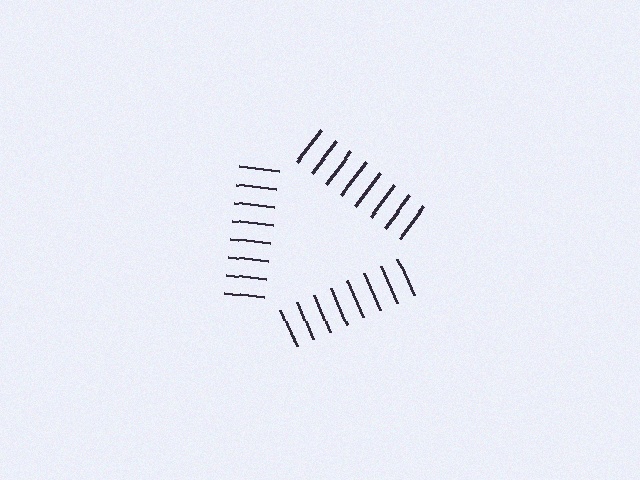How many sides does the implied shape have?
3 sides — the line-ends trace a triangle.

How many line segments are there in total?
24 — 8 along each of the 3 edges.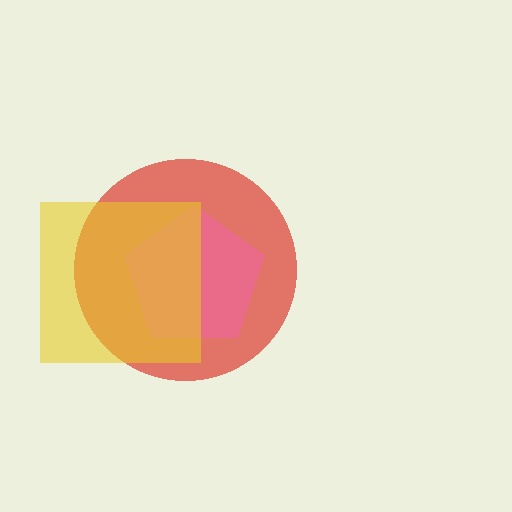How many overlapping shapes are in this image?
There are 3 overlapping shapes in the image.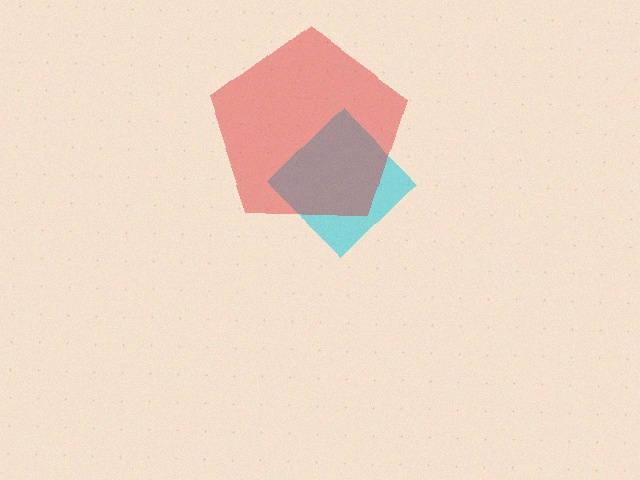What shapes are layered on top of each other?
The layered shapes are: a cyan diamond, a red pentagon.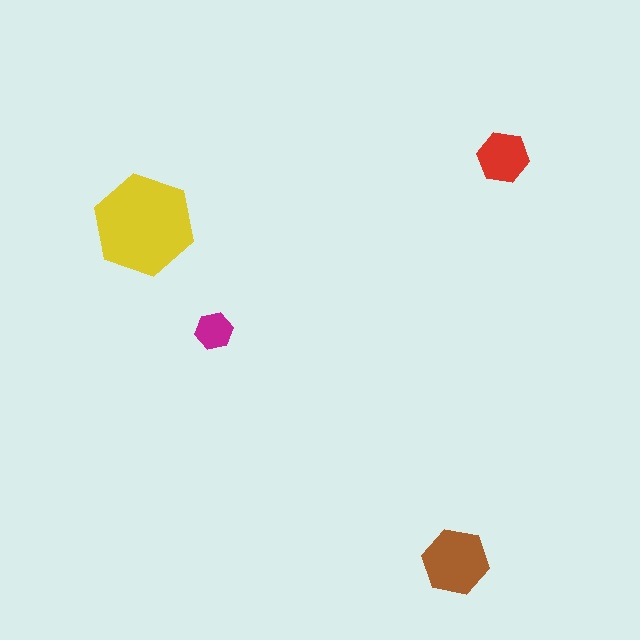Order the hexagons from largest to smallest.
the yellow one, the brown one, the red one, the magenta one.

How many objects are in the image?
There are 4 objects in the image.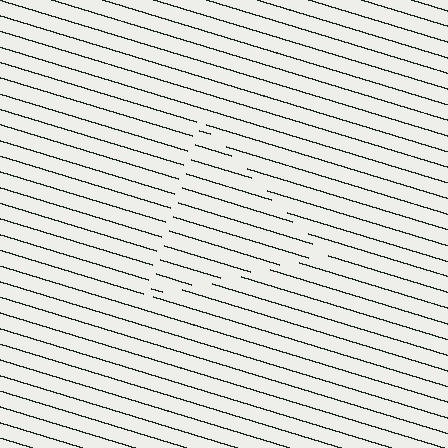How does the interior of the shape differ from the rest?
The interior of the shape contains the same grating, shifted by half a period — the contour is defined by the phase discontinuity where line-ends from the inner and outer gratings abut.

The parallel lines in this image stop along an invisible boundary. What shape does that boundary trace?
An illusory triangle. The interior of the shape contains the same grating, shifted by half a period — the contour is defined by the phase discontinuity where line-ends from the inner and outer gratings abut.